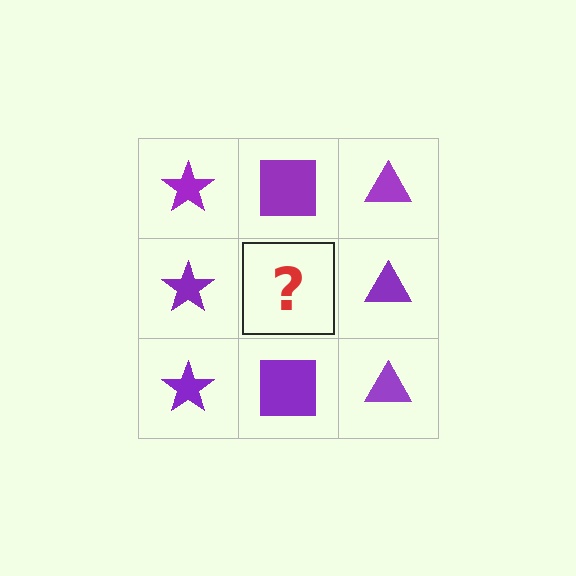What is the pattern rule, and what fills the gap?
The rule is that each column has a consistent shape. The gap should be filled with a purple square.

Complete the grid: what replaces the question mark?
The question mark should be replaced with a purple square.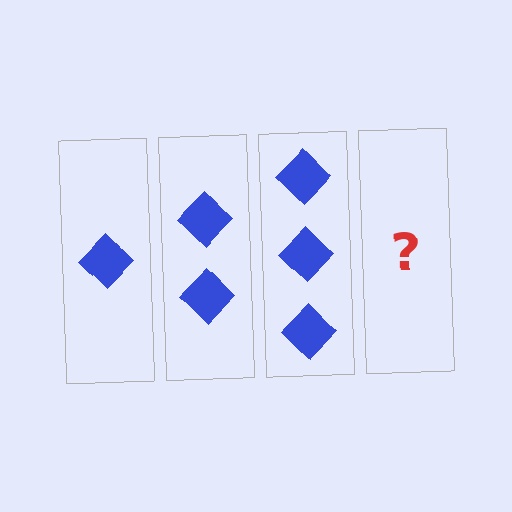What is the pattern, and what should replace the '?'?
The pattern is that each step adds one more diamond. The '?' should be 4 diamonds.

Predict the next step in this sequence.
The next step is 4 diamonds.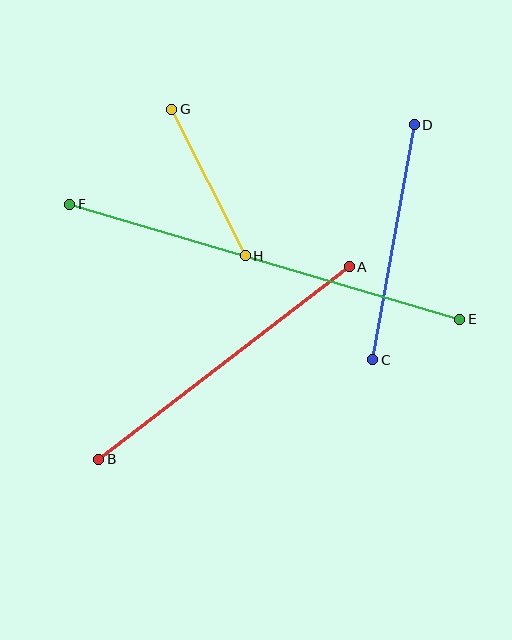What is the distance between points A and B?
The distance is approximately 316 pixels.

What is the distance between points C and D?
The distance is approximately 239 pixels.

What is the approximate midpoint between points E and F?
The midpoint is at approximately (265, 262) pixels.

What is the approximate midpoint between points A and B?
The midpoint is at approximately (224, 363) pixels.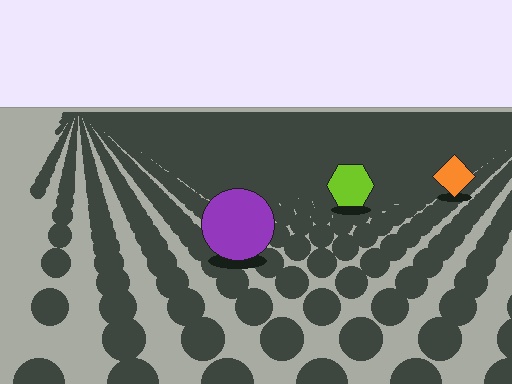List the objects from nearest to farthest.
From nearest to farthest: the purple circle, the lime hexagon, the orange diamond.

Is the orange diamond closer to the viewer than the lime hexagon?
No. The lime hexagon is closer — you can tell from the texture gradient: the ground texture is coarser near it.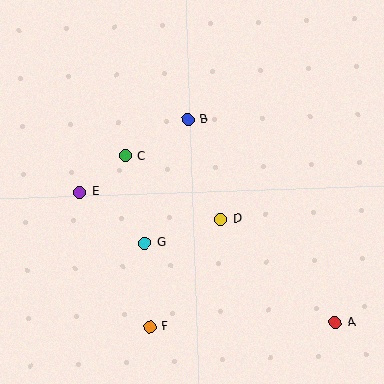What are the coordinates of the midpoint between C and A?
The midpoint between C and A is at (230, 239).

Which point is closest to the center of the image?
Point D at (221, 219) is closest to the center.